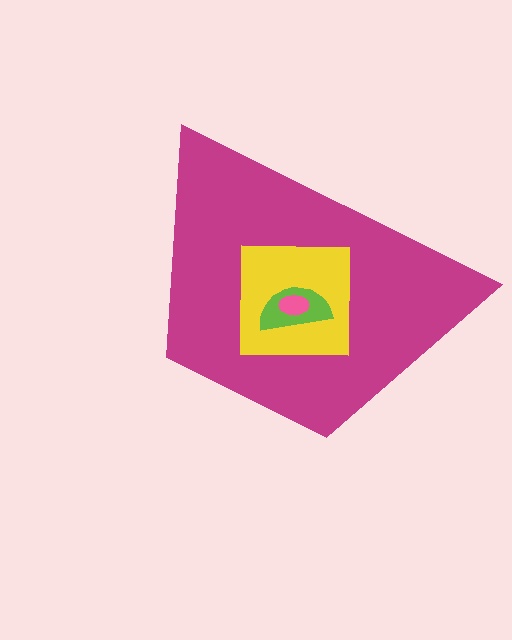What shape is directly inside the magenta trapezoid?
The yellow square.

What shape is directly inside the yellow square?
The lime semicircle.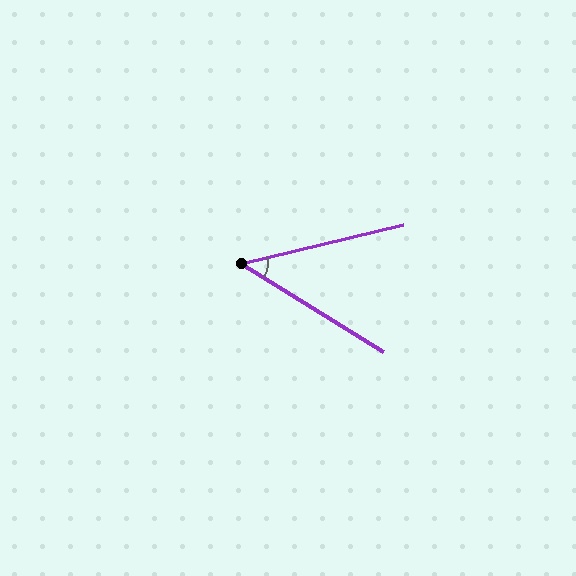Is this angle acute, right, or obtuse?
It is acute.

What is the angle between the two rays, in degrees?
Approximately 45 degrees.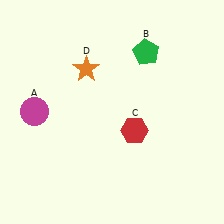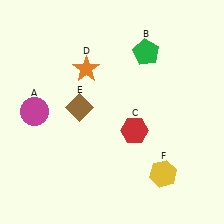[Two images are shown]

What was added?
A brown diamond (E), a yellow hexagon (F) were added in Image 2.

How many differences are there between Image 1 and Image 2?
There are 2 differences between the two images.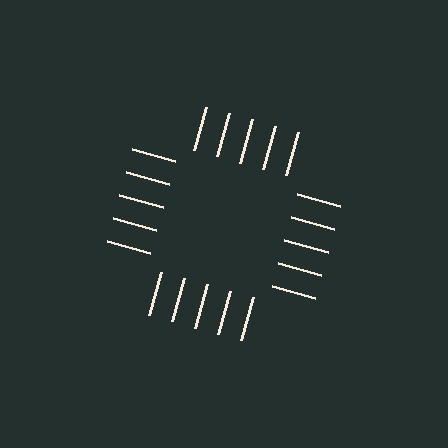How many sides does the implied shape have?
4 sides — the line-ends trace a square.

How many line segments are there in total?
20 — 5 along each of the 4 edges.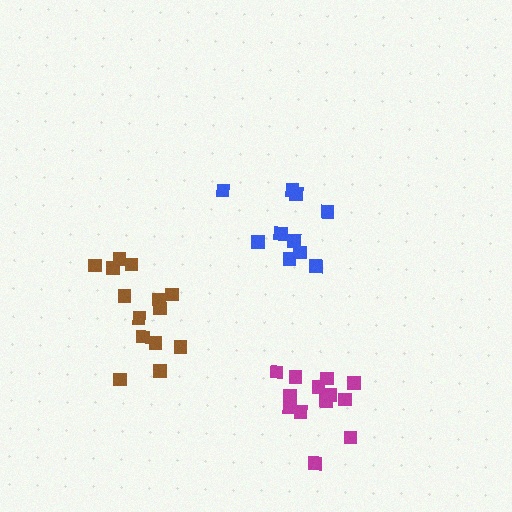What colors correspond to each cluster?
The clusters are colored: brown, magenta, blue.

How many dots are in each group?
Group 1: 14 dots, Group 2: 13 dots, Group 3: 10 dots (37 total).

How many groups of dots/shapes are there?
There are 3 groups.